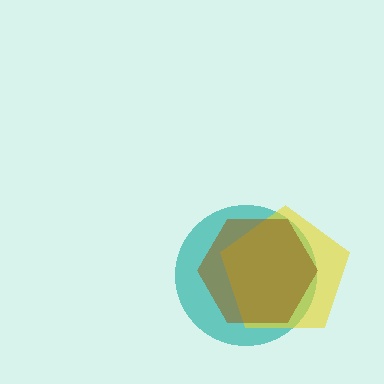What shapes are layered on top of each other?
The layered shapes are: a teal circle, a yellow pentagon, a brown hexagon.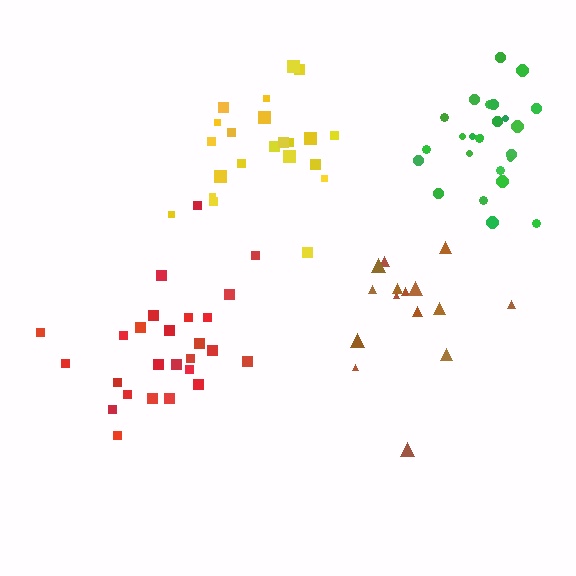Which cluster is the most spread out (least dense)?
Yellow.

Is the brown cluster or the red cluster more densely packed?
Brown.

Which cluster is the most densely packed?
Green.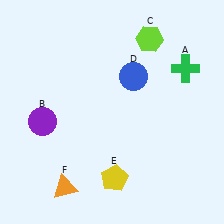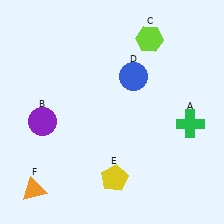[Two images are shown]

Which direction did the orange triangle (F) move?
The orange triangle (F) moved left.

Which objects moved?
The objects that moved are: the green cross (A), the orange triangle (F).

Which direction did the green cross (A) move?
The green cross (A) moved down.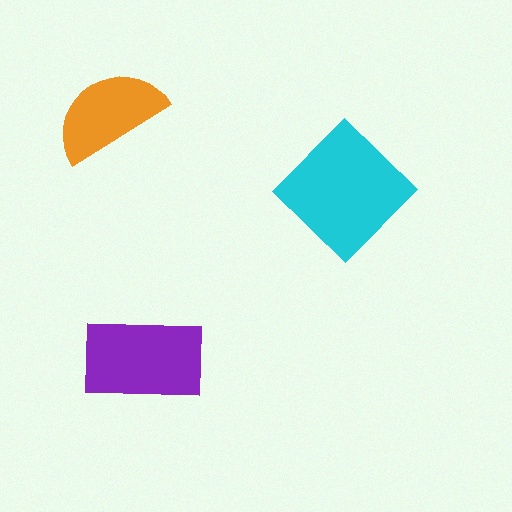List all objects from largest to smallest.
The cyan diamond, the purple rectangle, the orange semicircle.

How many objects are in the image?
There are 3 objects in the image.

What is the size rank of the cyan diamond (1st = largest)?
1st.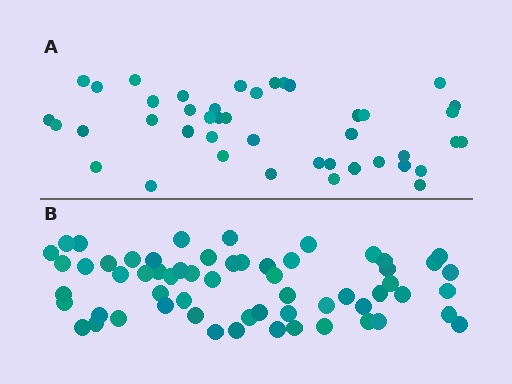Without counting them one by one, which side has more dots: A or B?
Region B (the bottom region) has more dots.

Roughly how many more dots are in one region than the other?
Region B has approximately 15 more dots than region A.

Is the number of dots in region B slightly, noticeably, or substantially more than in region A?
Region B has noticeably more, but not dramatically so. The ratio is roughly 1.4 to 1.